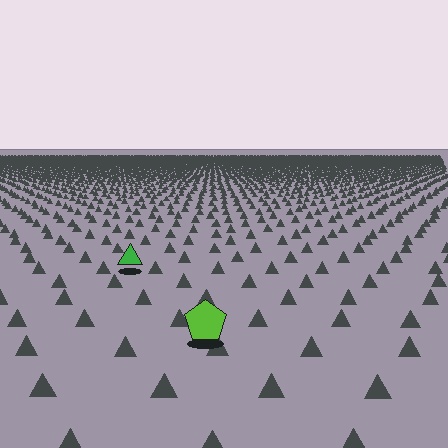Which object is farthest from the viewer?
The green triangle is farthest from the viewer. It appears smaller and the ground texture around it is denser.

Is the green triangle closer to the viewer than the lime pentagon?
No. The lime pentagon is closer — you can tell from the texture gradient: the ground texture is coarser near it.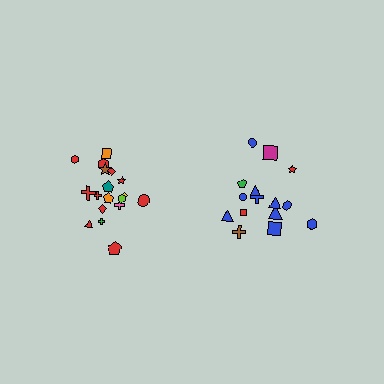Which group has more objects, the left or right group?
The left group.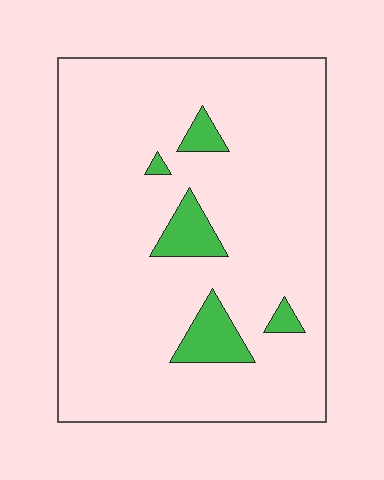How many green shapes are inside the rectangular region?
5.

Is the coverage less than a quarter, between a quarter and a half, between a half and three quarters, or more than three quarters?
Less than a quarter.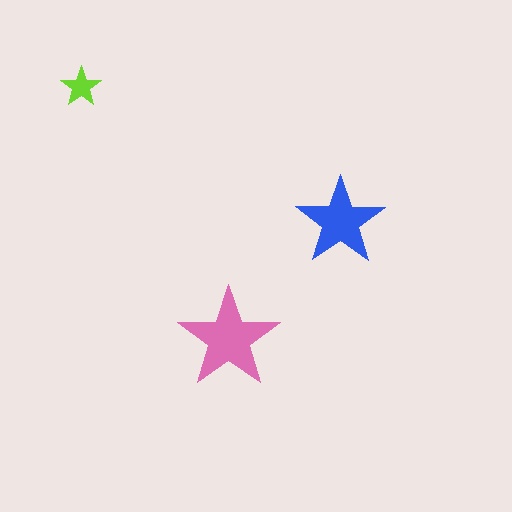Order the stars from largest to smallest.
the pink one, the blue one, the lime one.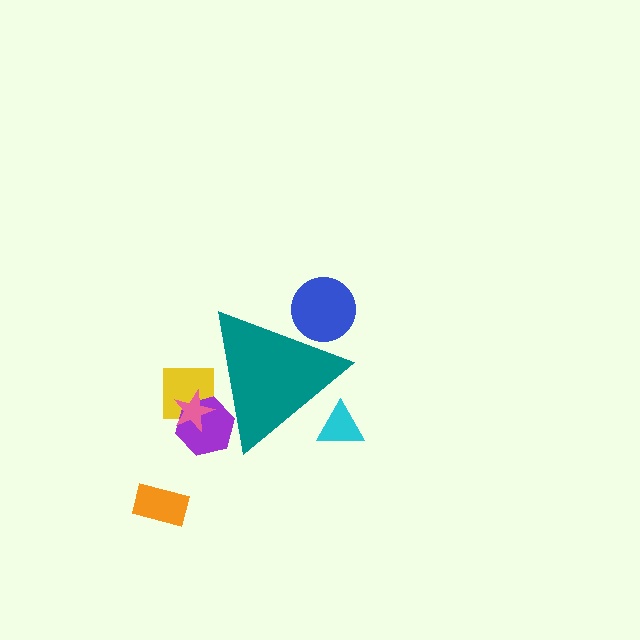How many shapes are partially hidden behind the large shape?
5 shapes are partially hidden.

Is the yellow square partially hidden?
Yes, the yellow square is partially hidden behind the teal triangle.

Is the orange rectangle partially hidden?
No, the orange rectangle is fully visible.